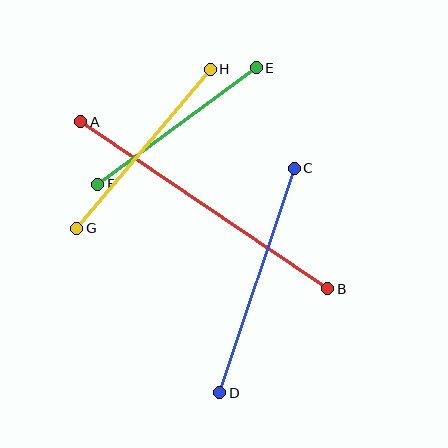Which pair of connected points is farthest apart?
Points A and B are farthest apart.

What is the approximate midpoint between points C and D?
The midpoint is at approximately (257, 280) pixels.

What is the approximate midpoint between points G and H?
The midpoint is at approximately (143, 149) pixels.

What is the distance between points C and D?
The distance is approximately 236 pixels.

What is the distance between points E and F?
The distance is approximately 197 pixels.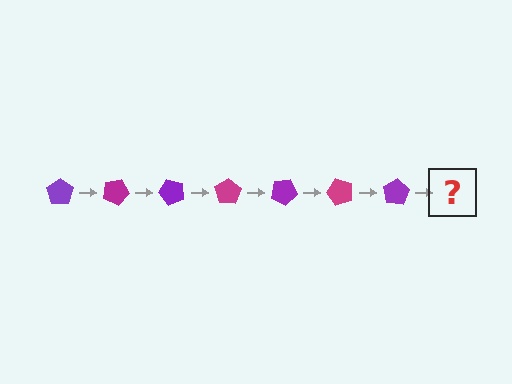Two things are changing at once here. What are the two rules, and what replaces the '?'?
The two rules are that it rotates 25 degrees each step and the color cycles through purple and magenta. The '?' should be a magenta pentagon, rotated 175 degrees from the start.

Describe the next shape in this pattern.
It should be a magenta pentagon, rotated 175 degrees from the start.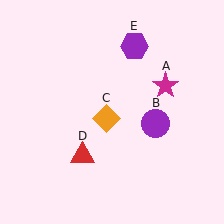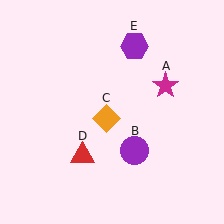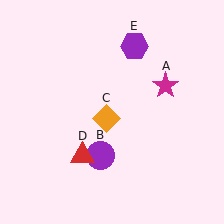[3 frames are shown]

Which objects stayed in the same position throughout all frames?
Magenta star (object A) and orange diamond (object C) and red triangle (object D) and purple hexagon (object E) remained stationary.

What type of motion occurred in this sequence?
The purple circle (object B) rotated clockwise around the center of the scene.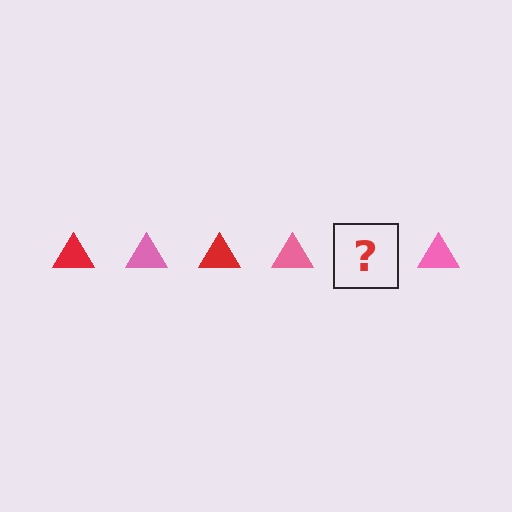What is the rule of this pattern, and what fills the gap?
The rule is that the pattern cycles through red, pink triangles. The gap should be filled with a red triangle.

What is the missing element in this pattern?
The missing element is a red triangle.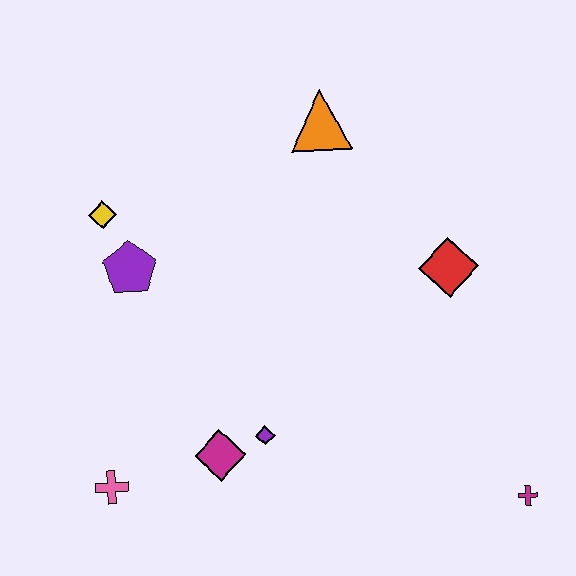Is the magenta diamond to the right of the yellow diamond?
Yes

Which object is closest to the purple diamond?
The magenta diamond is closest to the purple diamond.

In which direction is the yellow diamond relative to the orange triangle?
The yellow diamond is to the left of the orange triangle.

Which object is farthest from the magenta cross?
The yellow diamond is farthest from the magenta cross.